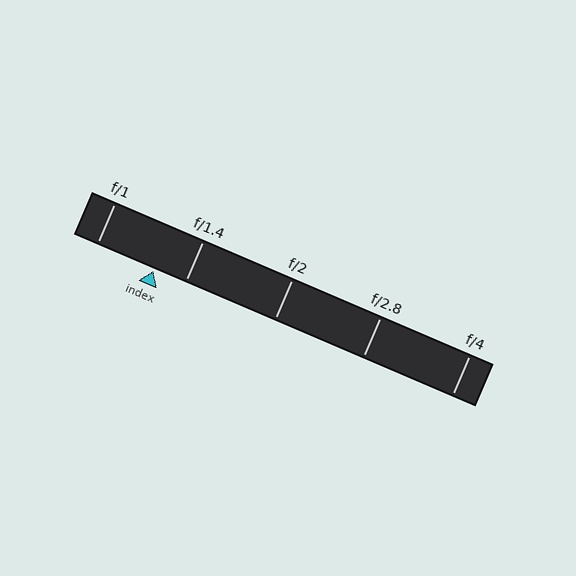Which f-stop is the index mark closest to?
The index mark is closest to f/1.4.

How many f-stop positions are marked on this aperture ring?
There are 5 f-stop positions marked.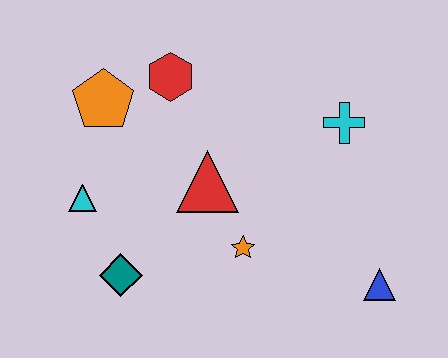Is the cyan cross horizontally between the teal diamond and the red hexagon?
No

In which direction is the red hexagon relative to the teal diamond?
The red hexagon is above the teal diamond.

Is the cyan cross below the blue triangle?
No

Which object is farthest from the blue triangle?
The orange pentagon is farthest from the blue triangle.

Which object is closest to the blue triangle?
The orange star is closest to the blue triangle.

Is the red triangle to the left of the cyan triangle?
No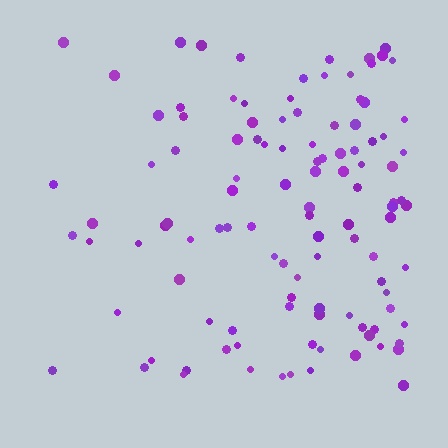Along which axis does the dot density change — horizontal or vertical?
Horizontal.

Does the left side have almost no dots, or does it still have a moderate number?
Still a moderate number, just noticeably fewer than the right.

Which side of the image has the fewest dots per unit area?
The left.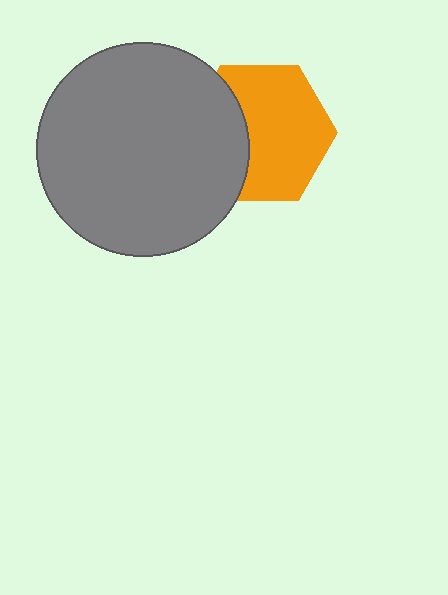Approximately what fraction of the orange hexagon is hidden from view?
Roughly 34% of the orange hexagon is hidden behind the gray circle.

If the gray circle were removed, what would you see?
You would see the complete orange hexagon.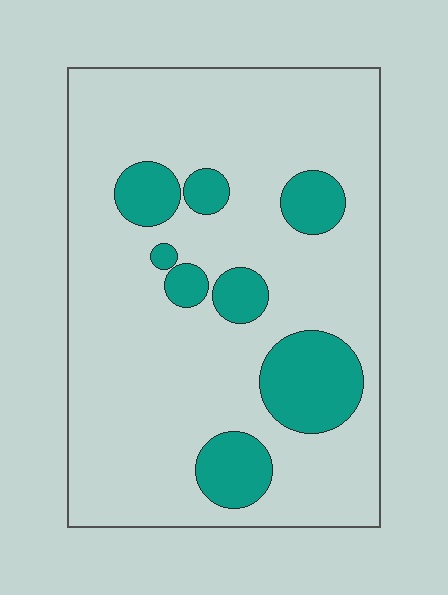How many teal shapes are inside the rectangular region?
8.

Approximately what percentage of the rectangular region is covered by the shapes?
Approximately 20%.